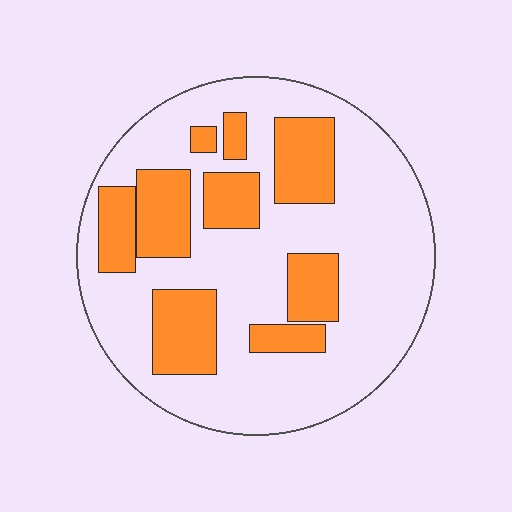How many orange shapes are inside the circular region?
9.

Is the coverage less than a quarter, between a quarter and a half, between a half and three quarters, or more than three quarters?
Between a quarter and a half.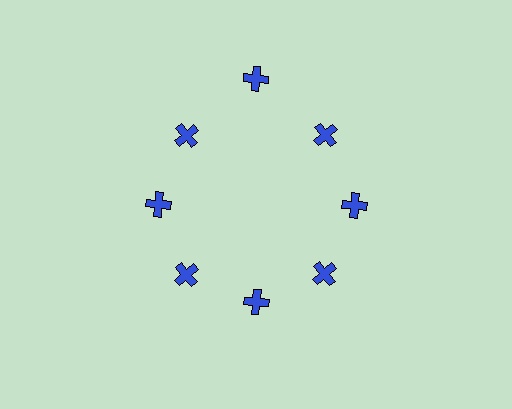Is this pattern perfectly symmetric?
No. The 8 blue crosses are arranged in a ring, but one element near the 12 o'clock position is pushed outward from the center, breaking the 8-fold rotational symmetry.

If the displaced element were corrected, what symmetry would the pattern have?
It would have 8-fold rotational symmetry — the pattern would map onto itself every 45 degrees.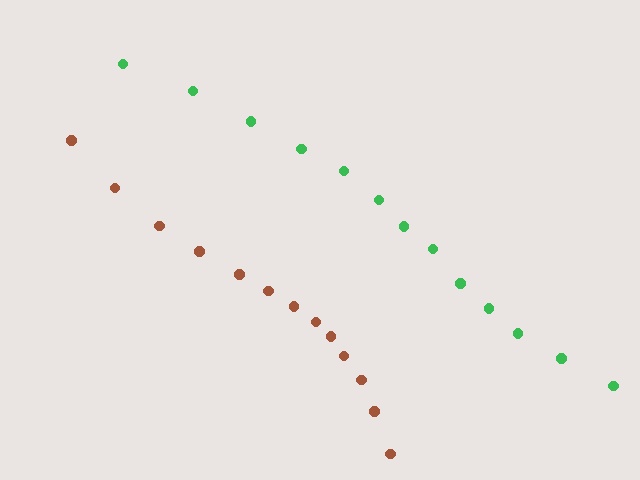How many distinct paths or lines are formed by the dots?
There are 2 distinct paths.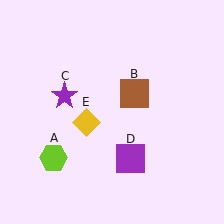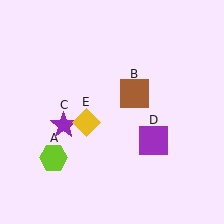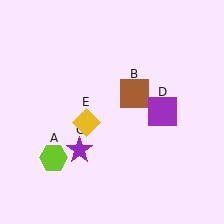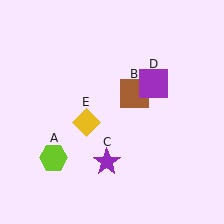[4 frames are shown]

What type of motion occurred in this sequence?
The purple star (object C), purple square (object D) rotated counterclockwise around the center of the scene.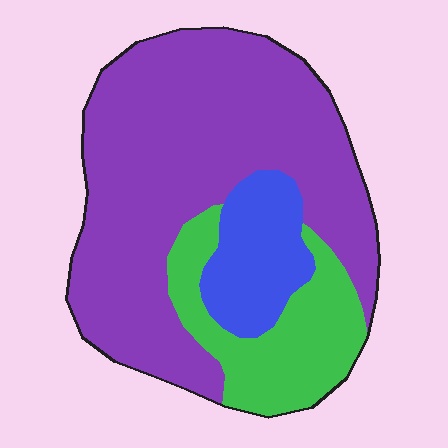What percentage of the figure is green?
Green takes up about one fifth (1/5) of the figure.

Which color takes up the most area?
Purple, at roughly 65%.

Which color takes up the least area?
Blue, at roughly 15%.